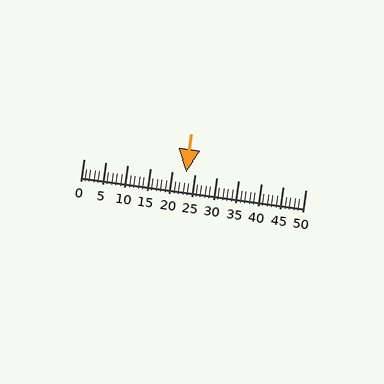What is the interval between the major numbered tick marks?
The major tick marks are spaced 5 units apart.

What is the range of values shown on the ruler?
The ruler shows values from 0 to 50.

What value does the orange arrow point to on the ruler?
The orange arrow points to approximately 23.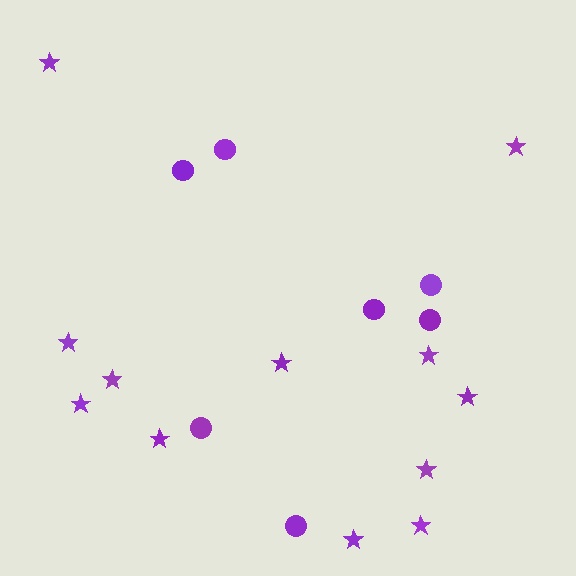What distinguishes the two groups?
There are 2 groups: one group of stars (12) and one group of circles (7).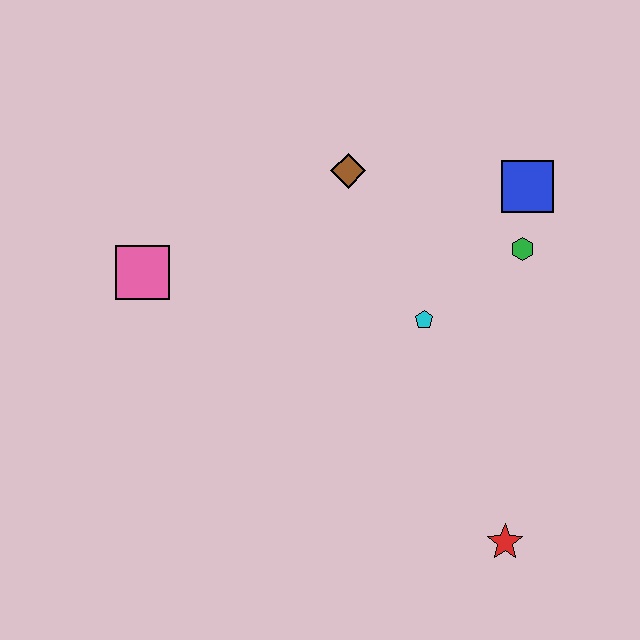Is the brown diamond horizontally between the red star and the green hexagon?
No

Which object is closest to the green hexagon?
The blue square is closest to the green hexagon.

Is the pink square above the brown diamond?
No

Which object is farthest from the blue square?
The pink square is farthest from the blue square.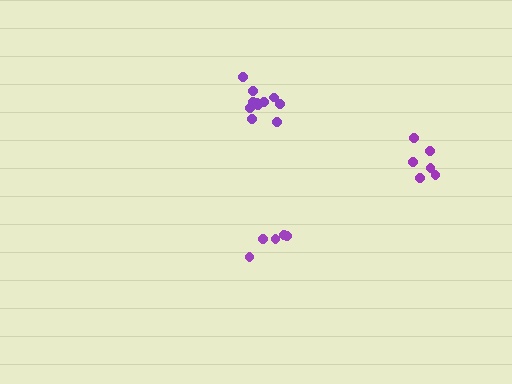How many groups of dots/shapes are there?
There are 3 groups.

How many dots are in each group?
Group 1: 5 dots, Group 2: 11 dots, Group 3: 6 dots (22 total).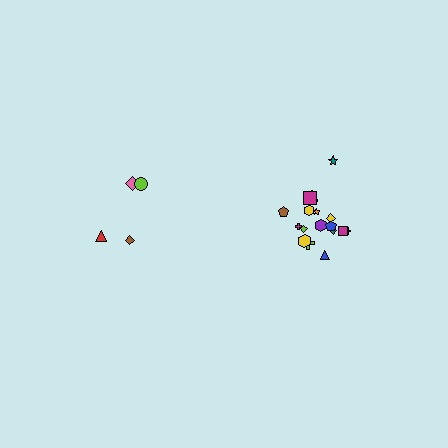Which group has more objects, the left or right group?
The right group.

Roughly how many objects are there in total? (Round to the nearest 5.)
Roughly 20 objects in total.